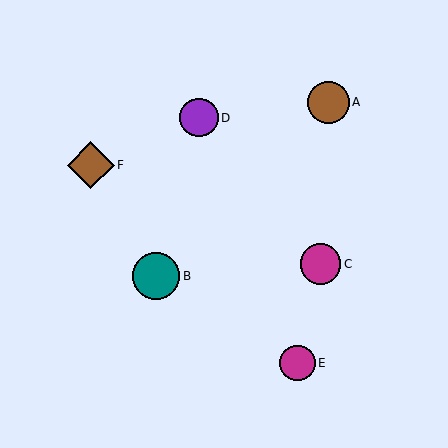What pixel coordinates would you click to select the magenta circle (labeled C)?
Click at (321, 264) to select the magenta circle C.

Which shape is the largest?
The teal circle (labeled B) is the largest.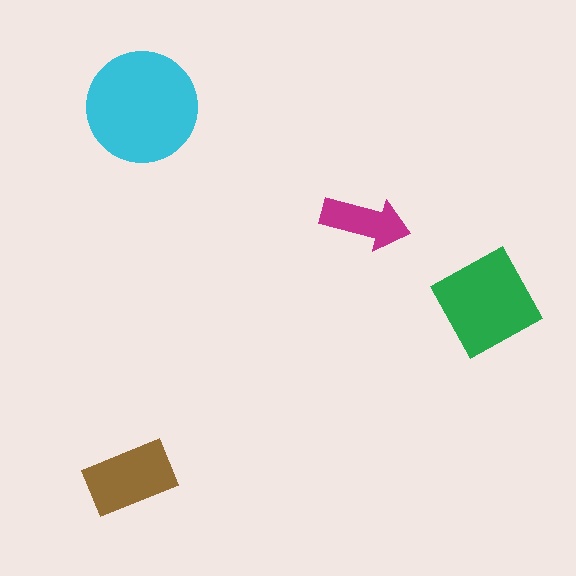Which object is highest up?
The cyan circle is topmost.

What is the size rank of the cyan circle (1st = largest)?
1st.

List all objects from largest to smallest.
The cyan circle, the green square, the brown rectangle, the magenta arrow.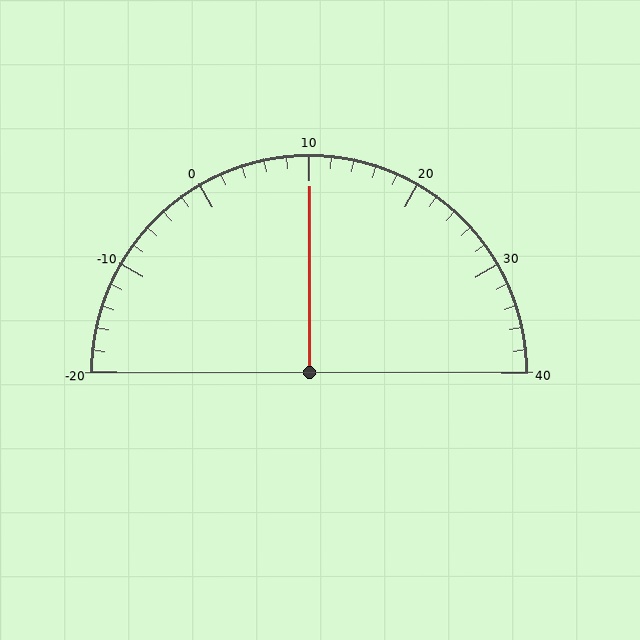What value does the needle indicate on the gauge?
The needle indicates approximately 10.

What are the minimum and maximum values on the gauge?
The gauge ranges from -20 to 40.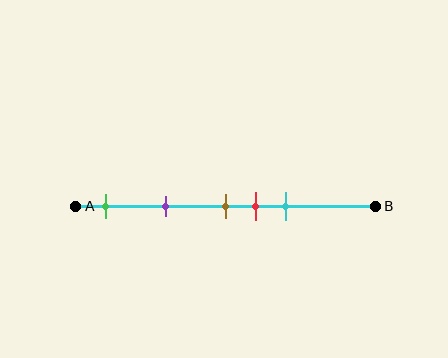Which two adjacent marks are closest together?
The brown and red marks are the closest adjacent pair.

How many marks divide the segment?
There are 5 marks dividing the segment.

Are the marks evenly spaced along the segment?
No, the marks are not evenly spaced.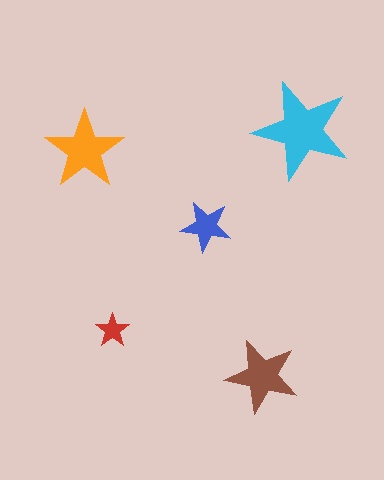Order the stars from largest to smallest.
the cyan one, the orange one, the brown one, the blue one, the red one.